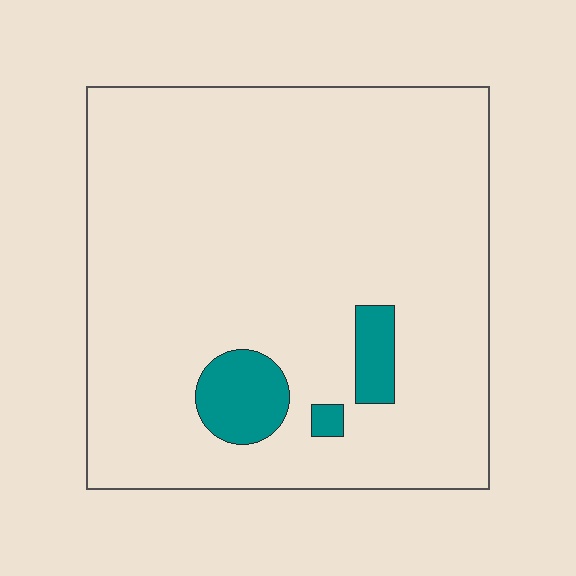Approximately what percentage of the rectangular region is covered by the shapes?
Approximately 5%.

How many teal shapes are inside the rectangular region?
3.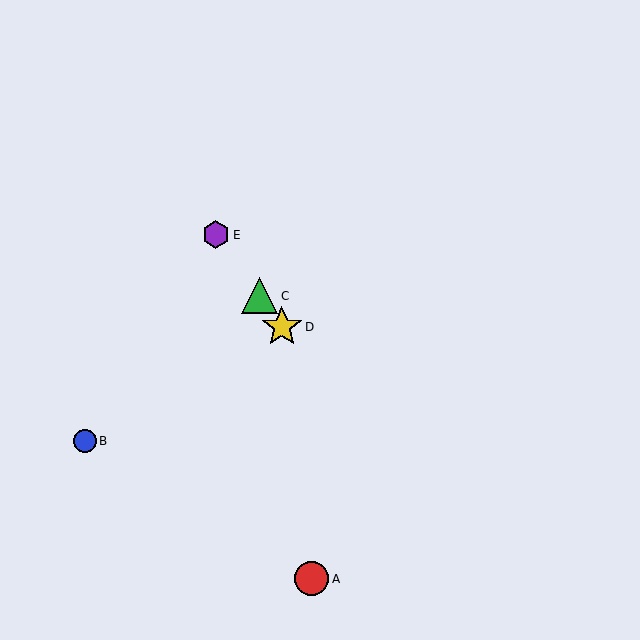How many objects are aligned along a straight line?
3 objects (C, D, E) are aligned along a straight line.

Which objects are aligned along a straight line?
Objects C, D, E are aligned along a straight line.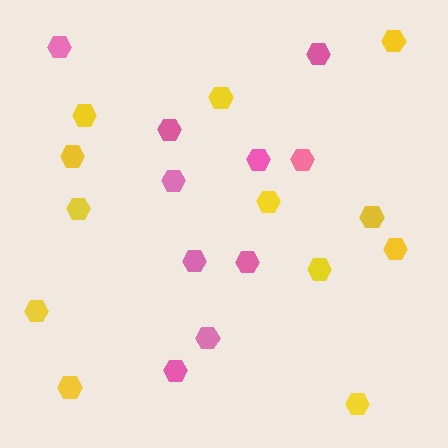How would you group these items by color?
There are 2 groups: one group of pink hexagons (10) and one group of yellow hexagons (12).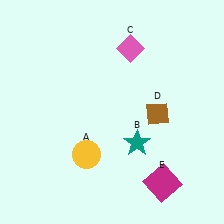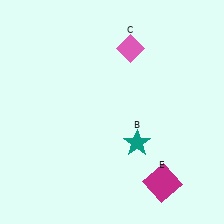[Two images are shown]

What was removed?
The yellow circle (A), the brown diamond (D) were removed in Image 2.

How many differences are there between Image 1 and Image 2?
There are 2 differences between the two images.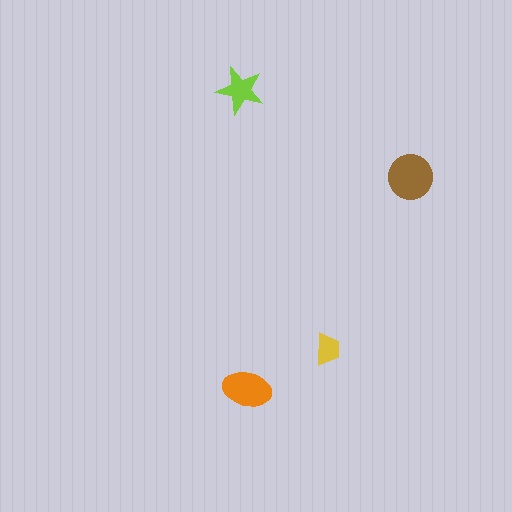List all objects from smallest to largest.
The yellow trapezoid, the lime star, the orange ellipse, the brown circle.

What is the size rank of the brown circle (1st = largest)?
1st.